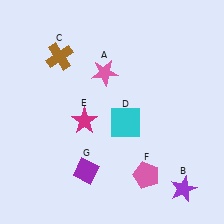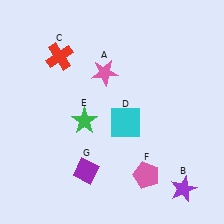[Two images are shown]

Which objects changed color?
C changed from brown to red. E changed from magenta to green.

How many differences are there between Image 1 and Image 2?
There are 2 differences between the two images.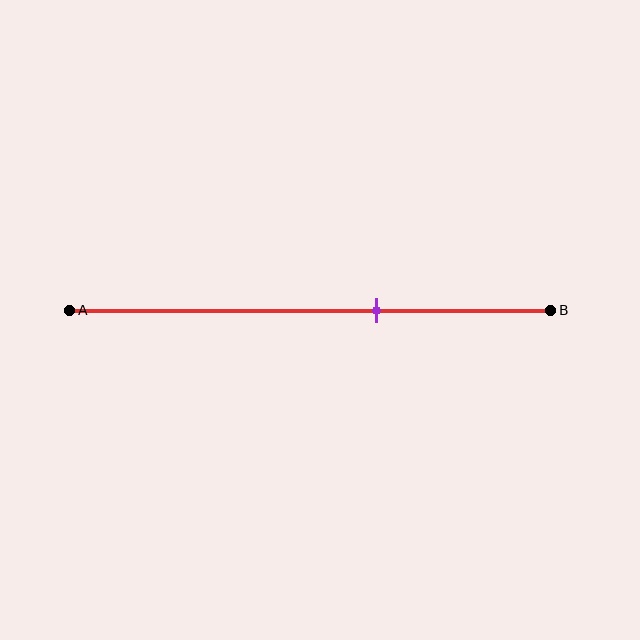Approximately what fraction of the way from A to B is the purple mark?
The purple mark is approximately 65% of the way from A to B.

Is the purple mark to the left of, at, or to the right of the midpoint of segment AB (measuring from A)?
The purple mark is to the right of the midpoint of segment AB.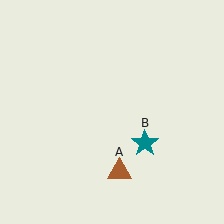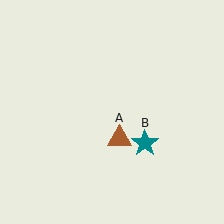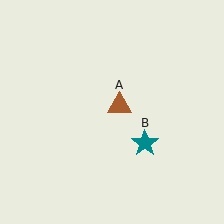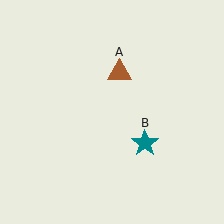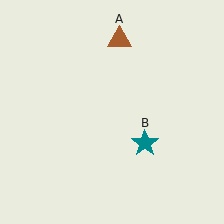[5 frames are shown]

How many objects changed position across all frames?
1 object changed position: brown triangle (object A).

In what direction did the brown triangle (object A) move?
The brown triangle (object A) moved up.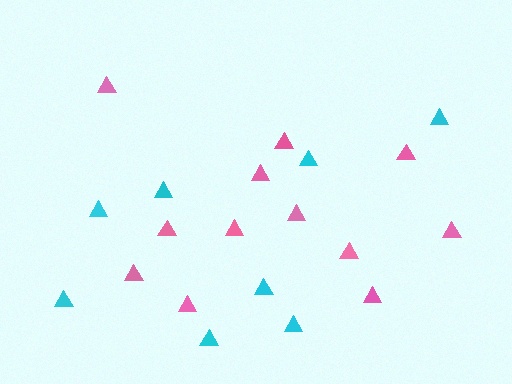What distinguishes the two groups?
There are 2 groups: one group of pink triangles (12) and one group of cyan triangles (8).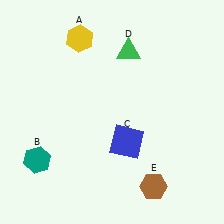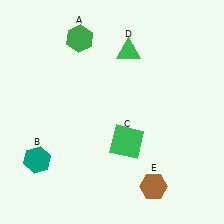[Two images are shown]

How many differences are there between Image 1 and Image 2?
There are 2 differences between the two images.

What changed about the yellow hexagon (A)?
In Image 1, A is yellow. In Image 2, it changed to green.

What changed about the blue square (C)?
In Image 1, C is blue. In Image 2, it changed to green.